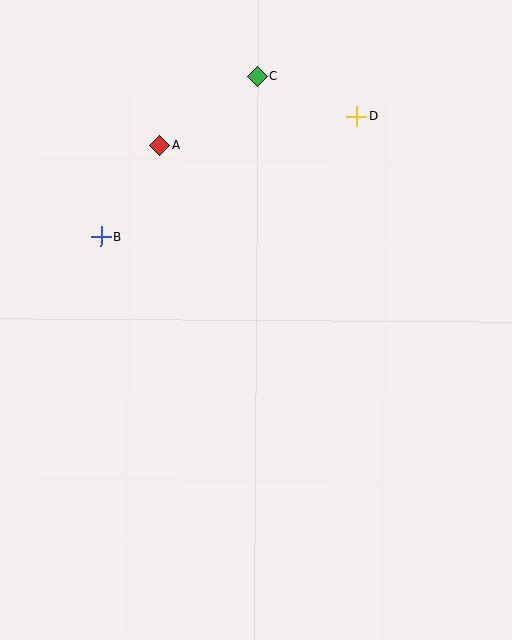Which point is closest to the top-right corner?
Point D is closest to the top-right corner.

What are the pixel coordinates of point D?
Point D is at (357, 116).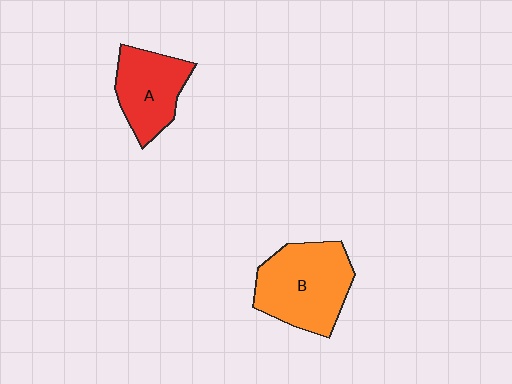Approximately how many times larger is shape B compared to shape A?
Approximately 1.4 times.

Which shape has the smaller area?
Shape A (red).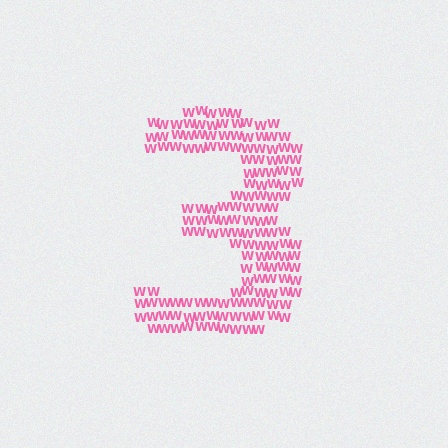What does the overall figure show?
The overall figure shows the digit 3.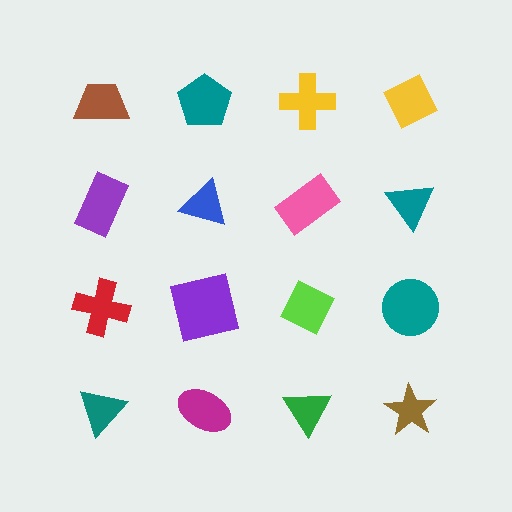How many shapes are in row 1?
4 shapes.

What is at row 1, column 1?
A brown trapezoid.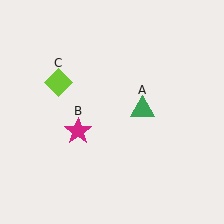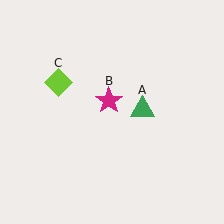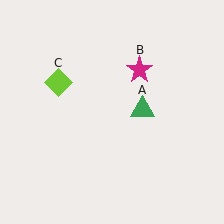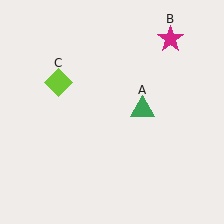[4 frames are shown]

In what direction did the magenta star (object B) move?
The magenta star (object B) moved up and to the right.